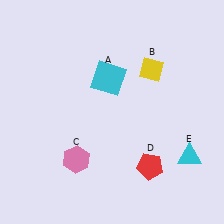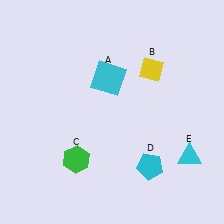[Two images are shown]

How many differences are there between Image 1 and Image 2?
There are 2 differences between the two images.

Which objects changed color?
C changed from pink to green. D changed from red to cyan.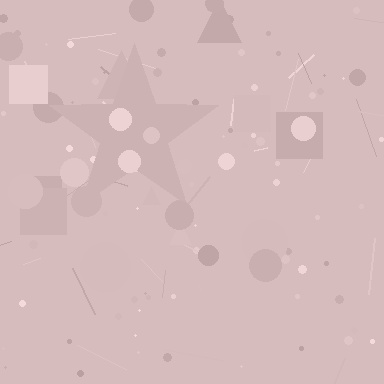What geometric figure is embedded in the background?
A star is embedded in the background.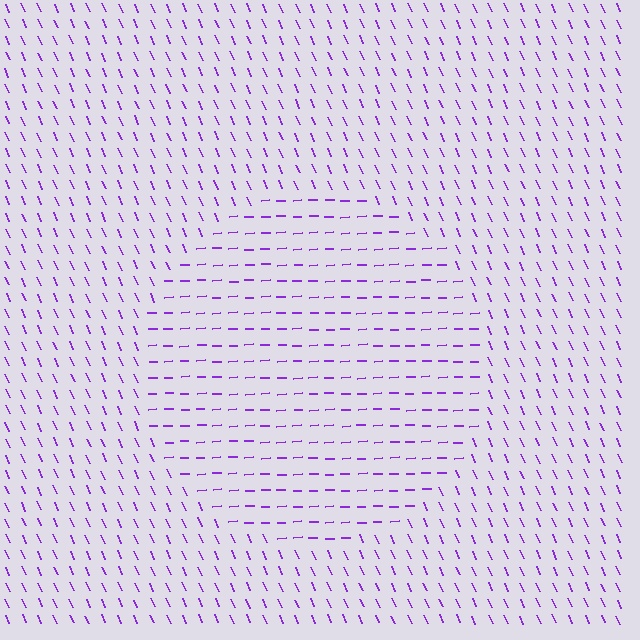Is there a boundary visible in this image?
Yes, there is a texture boundary formed by a change in line orientation.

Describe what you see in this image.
The image is filled with small purple line segments. A circle region in the image has lines oriented differently from the surrounding lines, creating a visible texture boundary.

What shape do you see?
I see a circle.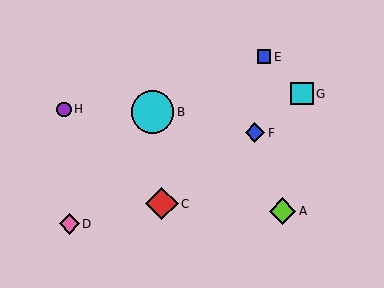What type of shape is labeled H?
Shape H is a purple circle.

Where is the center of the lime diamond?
The center of the lime diamond is at (282, 211).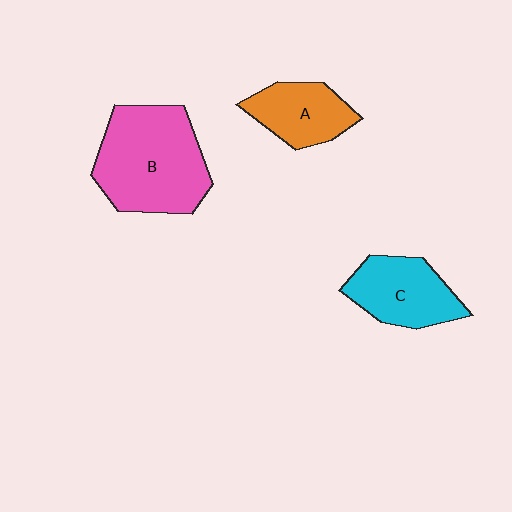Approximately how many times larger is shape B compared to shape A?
Approximately 2.0 times.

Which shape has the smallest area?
Shape A (orange).